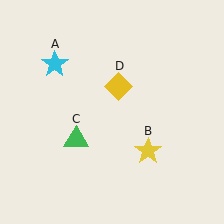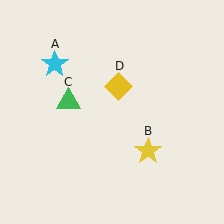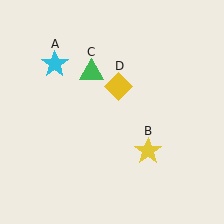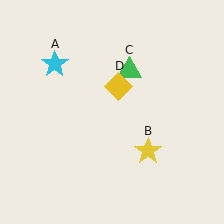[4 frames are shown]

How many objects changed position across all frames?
1 object changed position: green triangle (object C).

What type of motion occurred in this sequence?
The green triangle (object C) rotated clockwise around the center of the scene.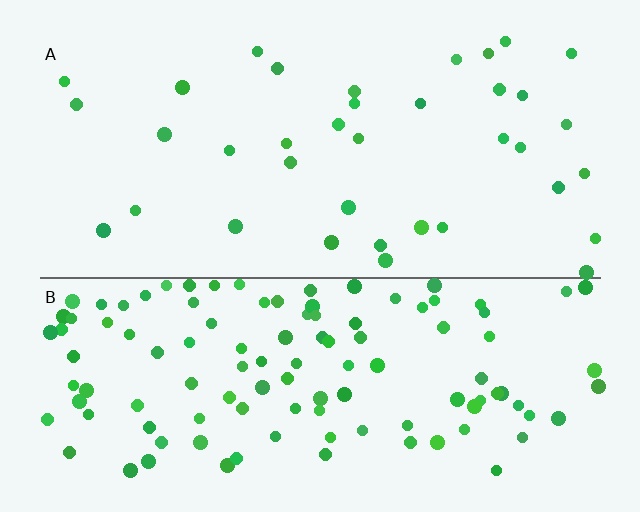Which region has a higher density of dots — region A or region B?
B (the bottom).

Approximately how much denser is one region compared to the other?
Approximately 3.1× — region B over region A.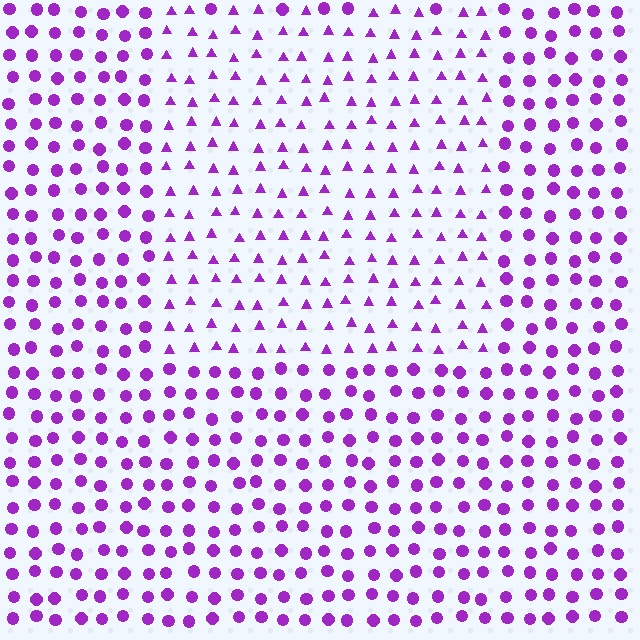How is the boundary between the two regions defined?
The boundary is defined by a change in element shape: triangles inside vs. circles outside. All elements share the same color and spacing.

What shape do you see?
I see a rectangle.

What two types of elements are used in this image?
The image uses triangles inside the rectangle region and circles outside it.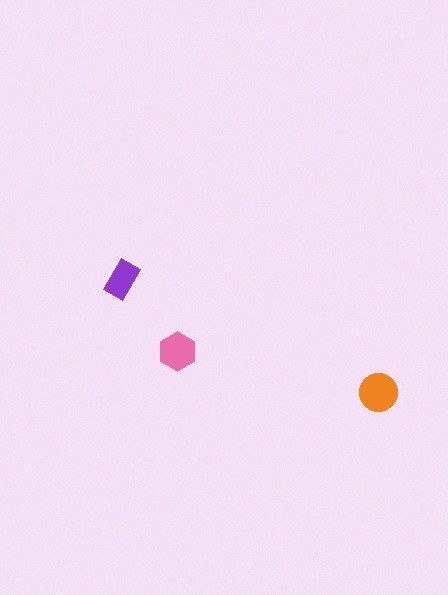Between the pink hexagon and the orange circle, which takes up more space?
The orange circle.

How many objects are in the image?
There are 3 objects in the image.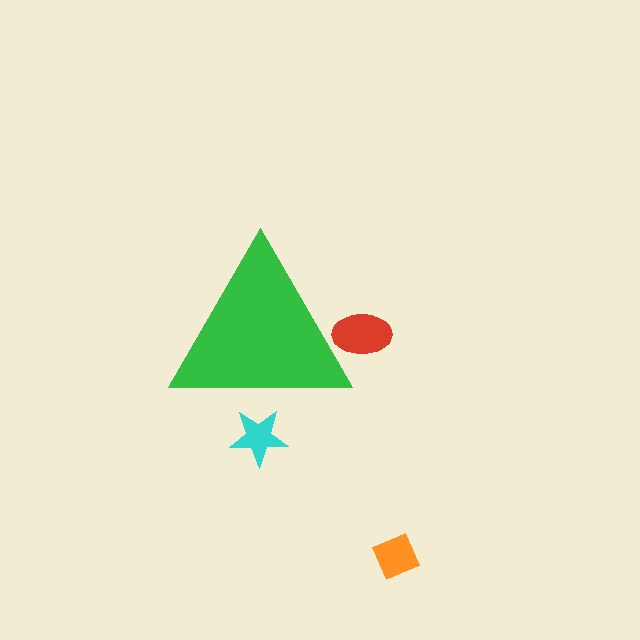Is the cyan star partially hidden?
Yes, the cyan star is partially hidden behind the green triangle.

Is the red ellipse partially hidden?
Yes, the red ellipse is partially hidden behind the green triangle.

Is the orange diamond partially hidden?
No, the orange diamond is fully visible.